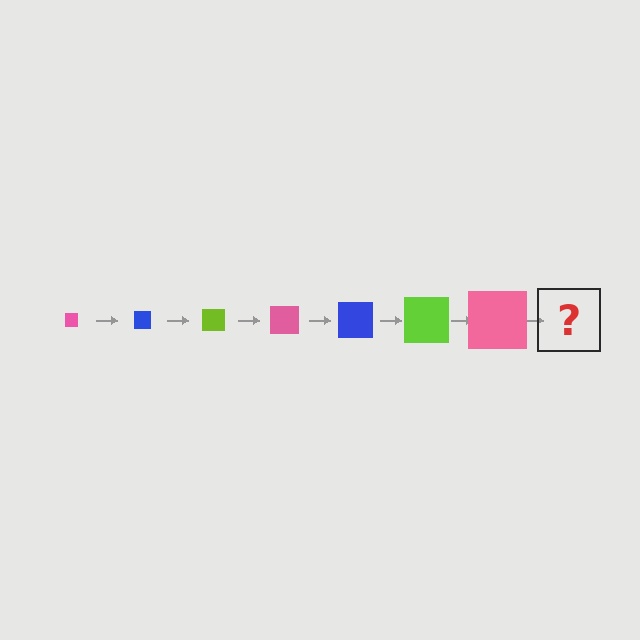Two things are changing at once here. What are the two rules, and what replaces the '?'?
The two rules are that the square grows larger each step and the color cycles through pink, blue, and lime. The '?' should be a blue square, larger than the previous one.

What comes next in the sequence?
The next element should be a blue square, larger than the previous one.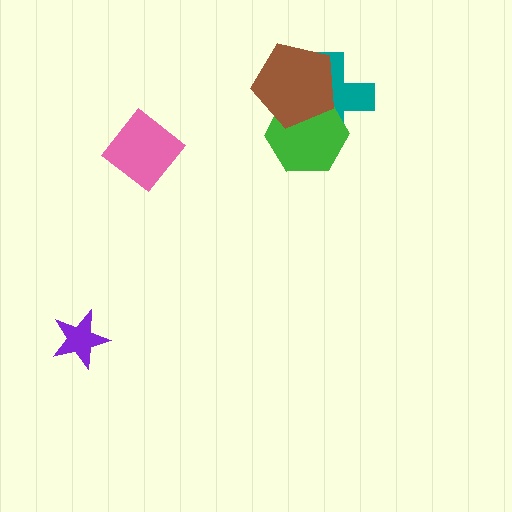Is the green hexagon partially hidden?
Yes, it is partially covered by another shape.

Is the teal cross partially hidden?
Yes, it is partially covered by another shape.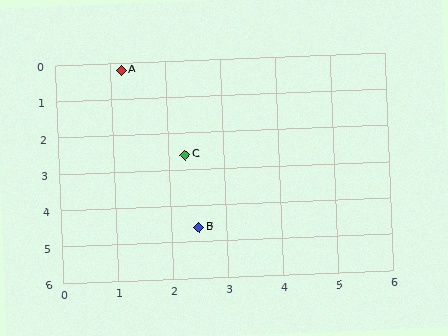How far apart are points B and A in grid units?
Points B and A are about 4.6 grid units apart.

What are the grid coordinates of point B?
Point B is at approximately (2.5, 4.6).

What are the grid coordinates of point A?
Point A is at approximately (1.2, 0.2).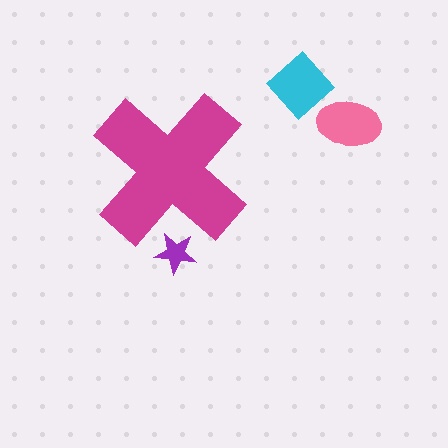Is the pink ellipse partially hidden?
No, the pink ellipse is fully visible.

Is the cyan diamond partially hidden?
No, the cyan diamond is fully visible.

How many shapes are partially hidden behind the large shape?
1 shape is partially hidden.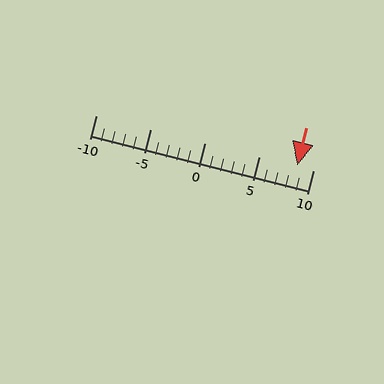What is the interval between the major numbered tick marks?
The major tick marks are spaced 5 units apart.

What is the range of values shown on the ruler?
The ruler shows values from -10 to 10.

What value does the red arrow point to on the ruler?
The red arrow points to approximately 8.